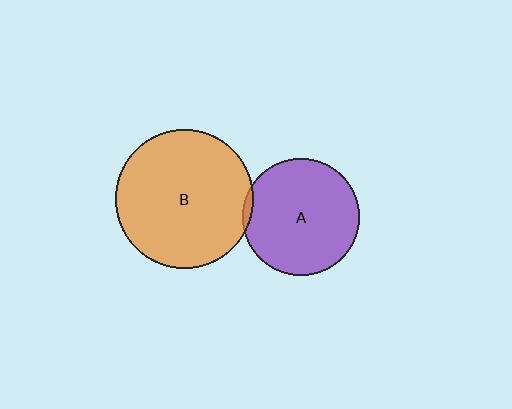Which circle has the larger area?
Circle B (orange).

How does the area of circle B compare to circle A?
Approximately 1.4 times.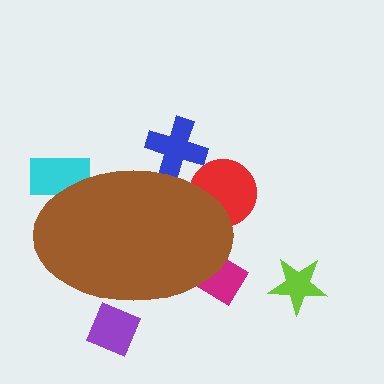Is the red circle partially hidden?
Yes, the red circle is partially hidden behind the brown ellipse.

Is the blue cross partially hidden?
Yes, the blue cross is partially hidden behind the brown ellipse.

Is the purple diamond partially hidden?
Yes, the purple diamond is partially hidden behind the brown ellipse.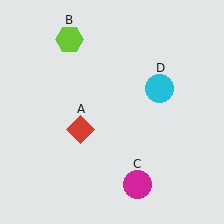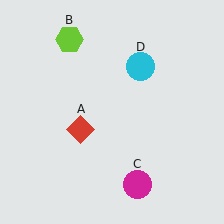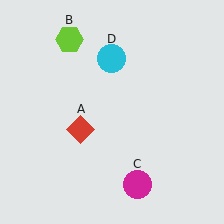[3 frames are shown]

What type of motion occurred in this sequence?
The cyan circle (object D) rotated counterclockwise around the center of the scene.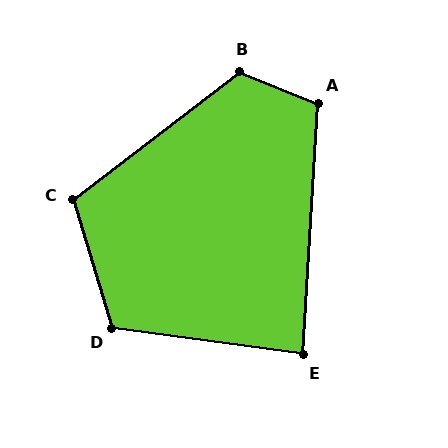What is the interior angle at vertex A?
Approximately 109 degrees (obtuse).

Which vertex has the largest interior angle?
B, at approximately 120 degrees.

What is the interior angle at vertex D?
Approximately 115 degrees (obtuse).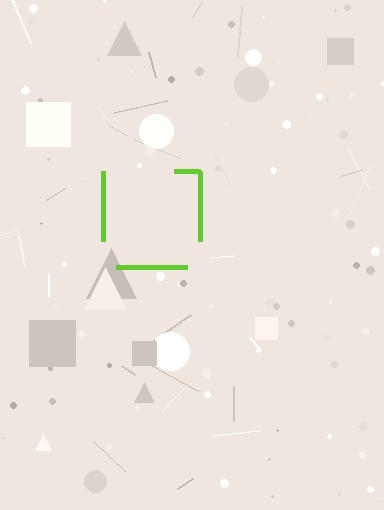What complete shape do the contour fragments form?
The contour fragments form a square.